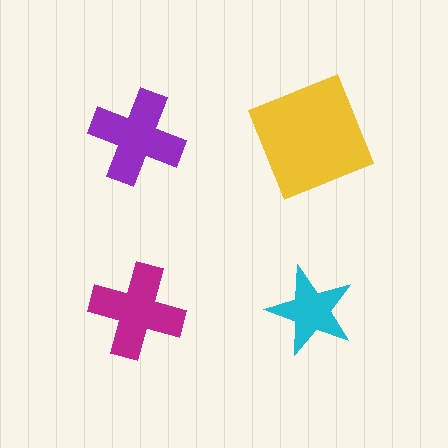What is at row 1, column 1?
A purple cross.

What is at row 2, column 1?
A magenta cross.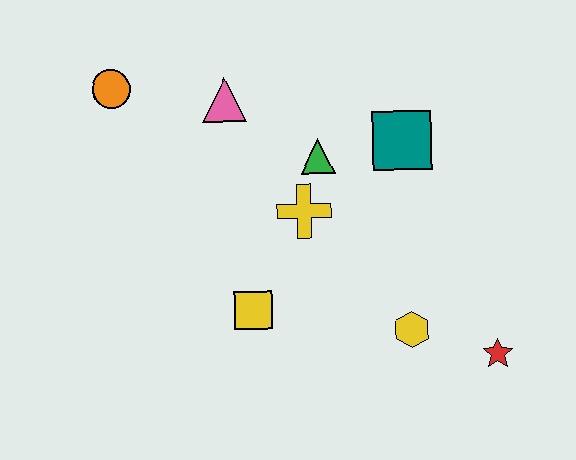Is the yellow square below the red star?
No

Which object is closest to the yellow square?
The yellow cross is closest to the yellow square.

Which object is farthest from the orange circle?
The red star is farthest from the orange circle.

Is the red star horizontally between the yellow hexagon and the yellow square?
No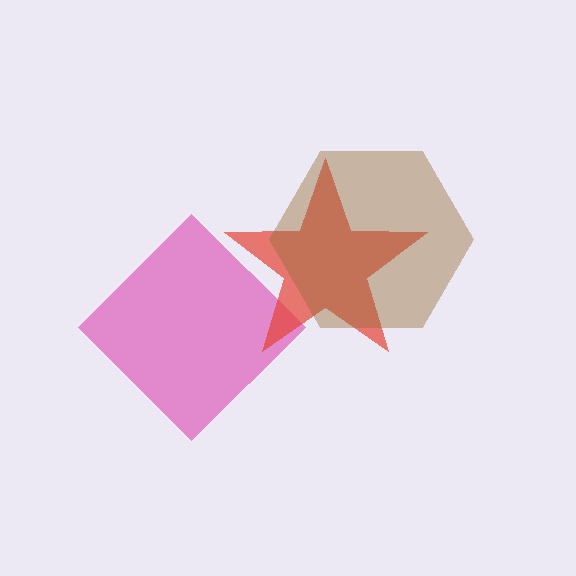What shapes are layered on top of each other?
The layered shapes are: a pink diamond, a red star, a brown hexagon.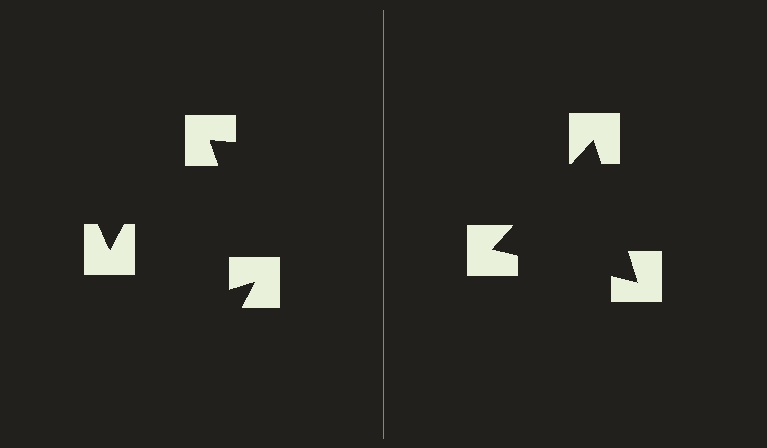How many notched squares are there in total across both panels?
6 — 3 on each side.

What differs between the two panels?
The notched squares are positioned identically on both sides; only the wedge orientations differ. On the right they align to a triangle; on the left they are misaligned.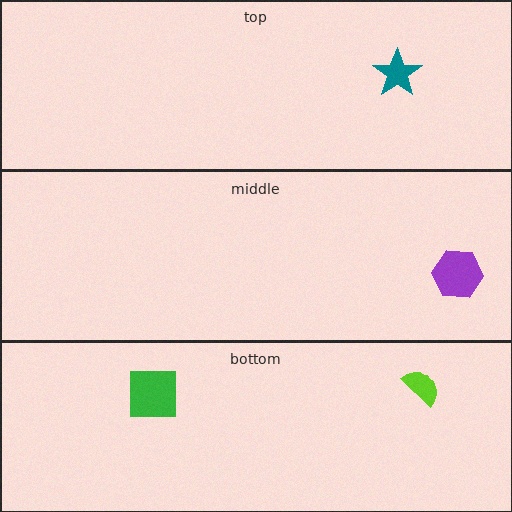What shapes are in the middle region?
The purple hexagon.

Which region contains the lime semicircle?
The bottom region.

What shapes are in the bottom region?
The lime semicircle, the green square.